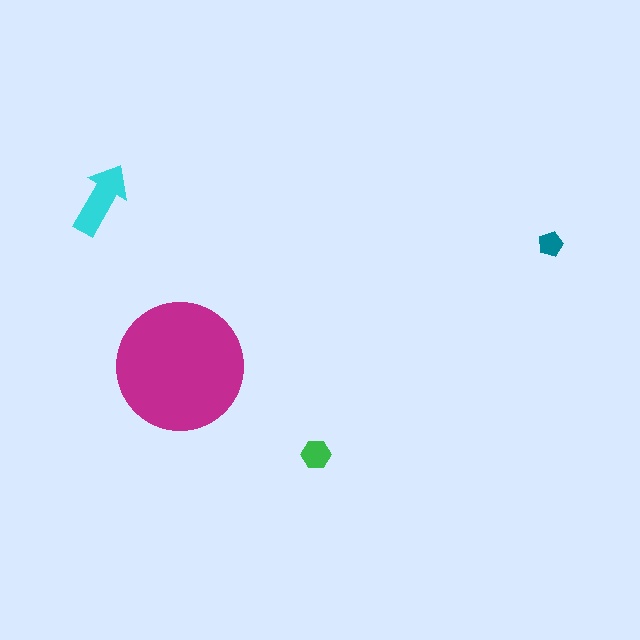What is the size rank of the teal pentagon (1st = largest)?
4th.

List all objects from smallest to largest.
The teal pentagon, the green hexagon, the cyan arrow, the magenta circle.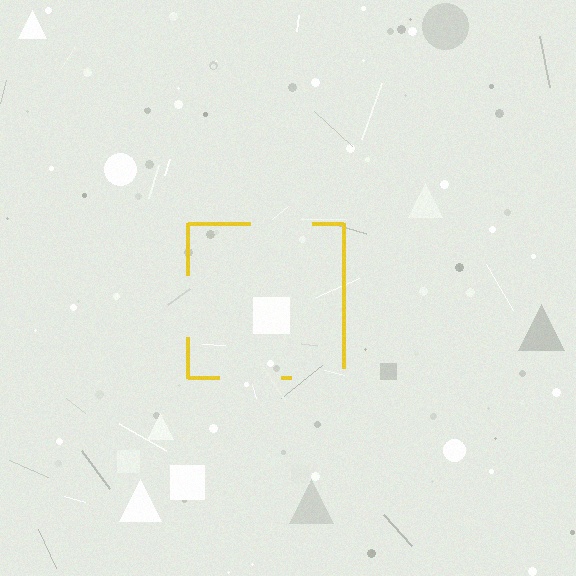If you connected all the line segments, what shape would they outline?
They would outline a square.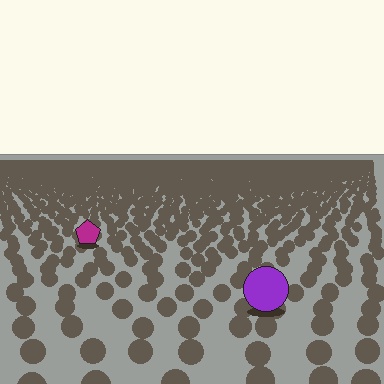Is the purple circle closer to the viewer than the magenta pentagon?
Yes. The purple circle is closer — you can tell from the texture gradient: the ground texture is coarser near it.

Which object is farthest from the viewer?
The magenta pentagon is farthest from the viewer. It appears smaller and the ground texture around it is denser.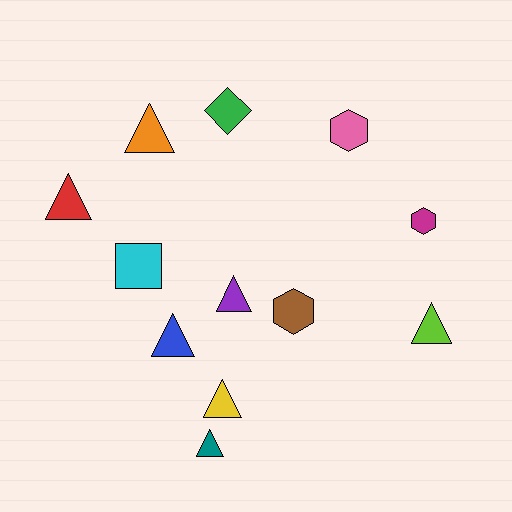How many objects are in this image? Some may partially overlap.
There are 12 objects.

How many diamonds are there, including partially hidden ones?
There is 1 diamond.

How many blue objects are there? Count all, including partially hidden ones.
There is 1 blue object.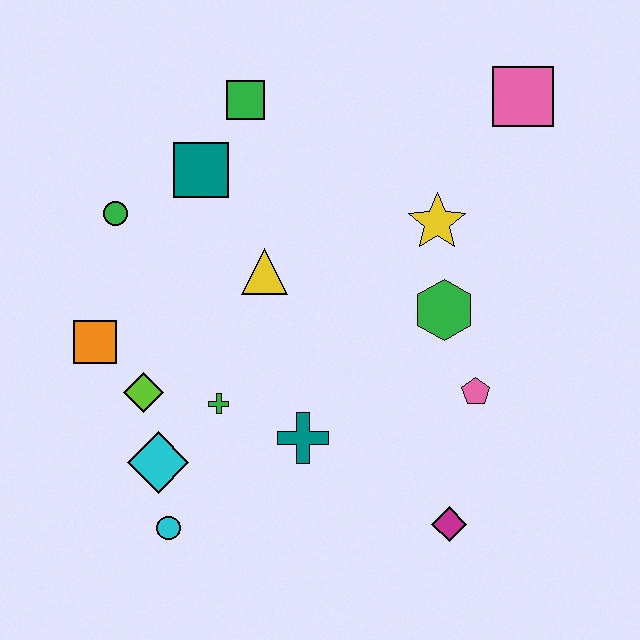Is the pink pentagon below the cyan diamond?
No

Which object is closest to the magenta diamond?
The pink pentagon is closest to the magenta diamond.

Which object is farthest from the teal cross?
The pink square is farthest from the teal cross.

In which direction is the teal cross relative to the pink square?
The teal cross is below the pink square.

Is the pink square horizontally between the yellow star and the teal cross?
No